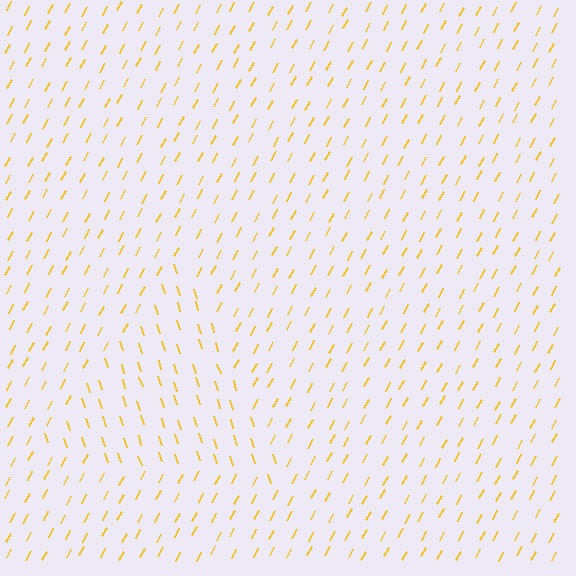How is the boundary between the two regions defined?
The boundary is defined purely by a change in line orientation (approximately 45 degrees difference). All lines are the same color and thickness.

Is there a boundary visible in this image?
Yes, there is a texture boundary formed by a change in line orientation.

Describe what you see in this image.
The image is filled with small yellow line segments. A triangle region in the image has lines oriented differently from the surrounding lines, creating a visible texture boundary.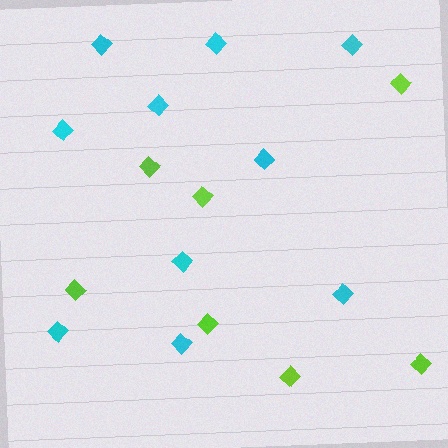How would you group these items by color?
There are 2 groups: one group of lime diamonds (7) and one group of cyan diamonds (10).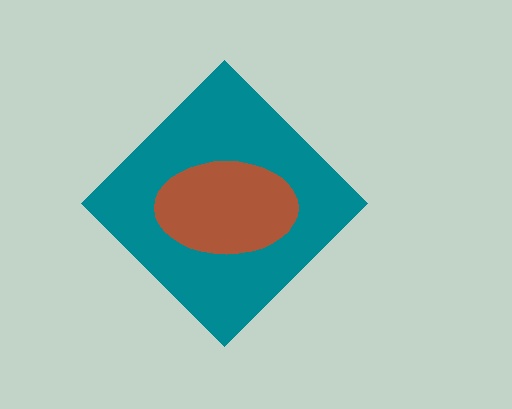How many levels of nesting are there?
2.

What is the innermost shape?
The brown ellipse.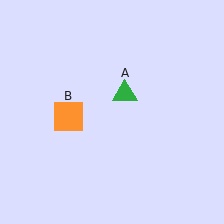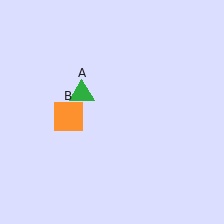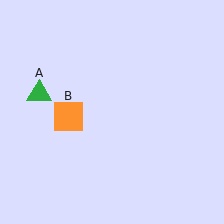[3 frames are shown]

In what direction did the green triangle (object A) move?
The green triangle (object A) moved left.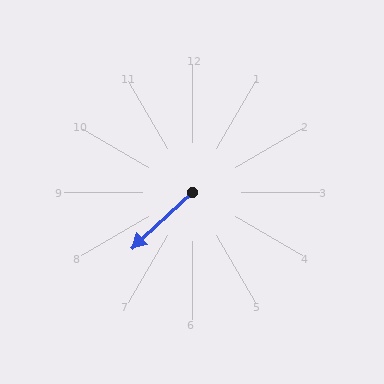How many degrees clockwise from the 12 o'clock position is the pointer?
Approximately 227 degrees.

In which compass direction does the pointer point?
Southwest.